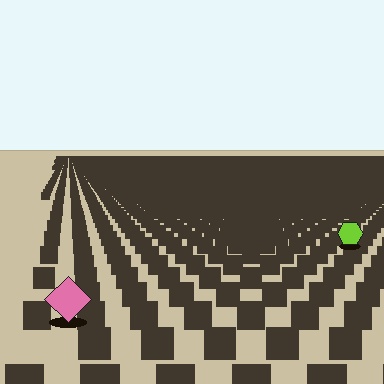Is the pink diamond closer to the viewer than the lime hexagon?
Yes. The pink diamond is closer — you can tell from the texture gradient: the ground texture is coarser near it.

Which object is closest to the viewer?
The pink diamond is closest. The texture marks near it are larger and more spread out.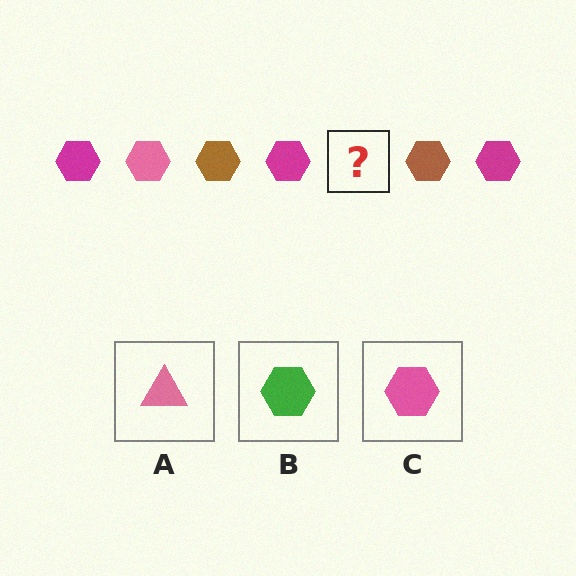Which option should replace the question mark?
Option C.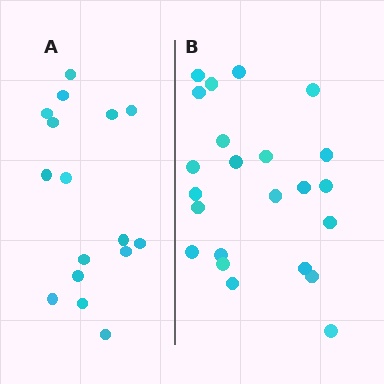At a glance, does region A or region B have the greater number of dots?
Region B (the right region) has more dots.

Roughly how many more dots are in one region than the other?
Region B has roughly 8 or so more dots than region A.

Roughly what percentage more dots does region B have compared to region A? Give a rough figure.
About 45% more.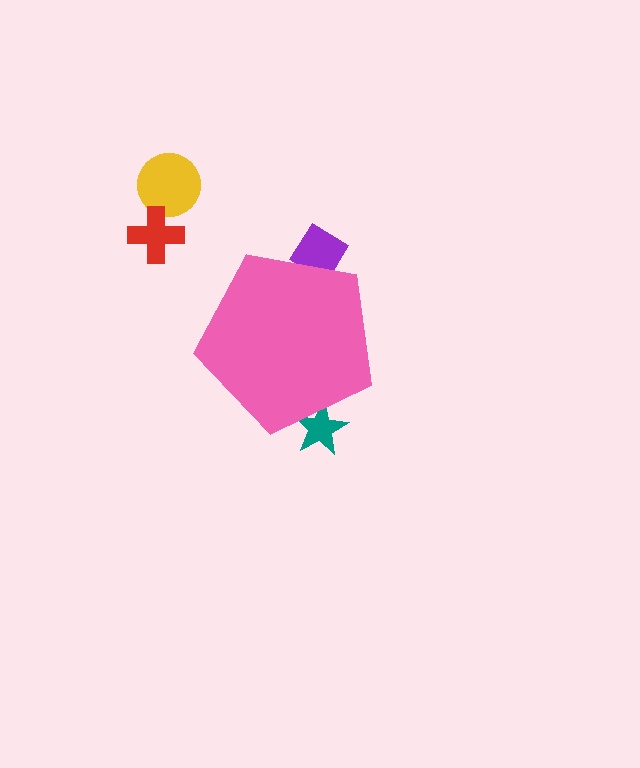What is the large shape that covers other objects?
A pink pentagon.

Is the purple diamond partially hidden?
Yes, the purple diamond is partially hidden behind the pink pentagon.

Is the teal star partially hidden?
Yes, the teal star is partially hidden behind the pink pentagon.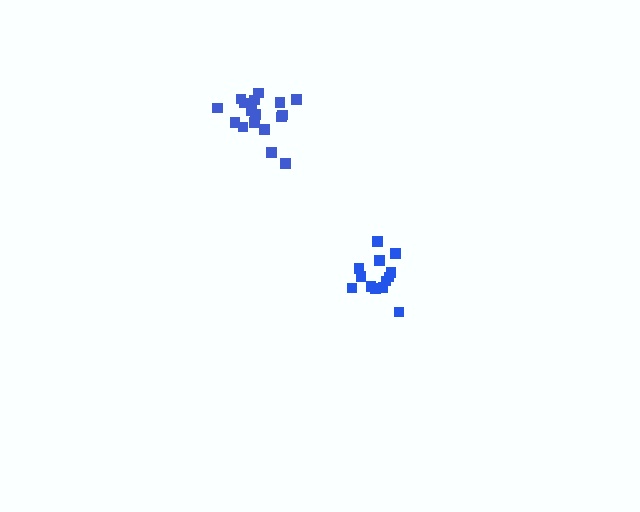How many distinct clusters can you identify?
There are 2 distinct clusters.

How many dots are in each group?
Group 1: 13 dots, Group 2: 17 dots (30 total).